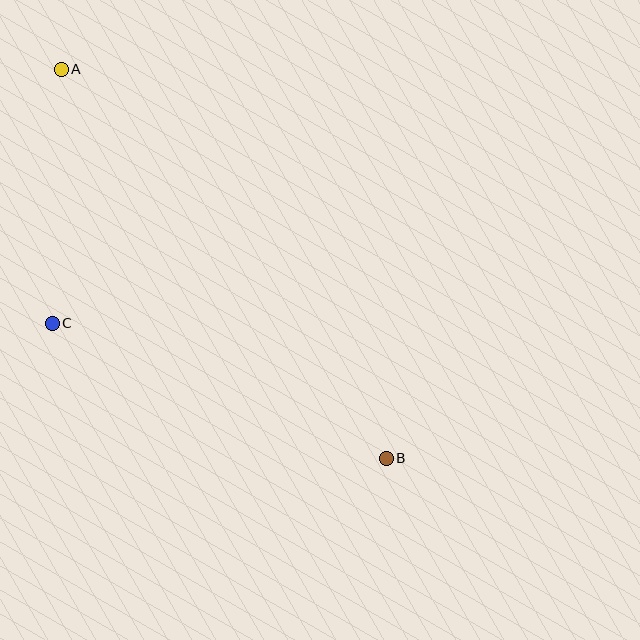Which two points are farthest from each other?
Points A and B are farthest from each other.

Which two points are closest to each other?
Points A and C are closest to each other.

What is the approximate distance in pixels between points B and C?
The distance between B and C is approximately 360 pixels.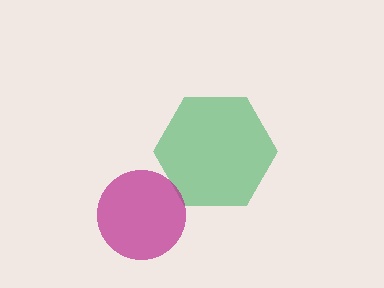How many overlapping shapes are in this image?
There are 2 overlapping shapes in the image.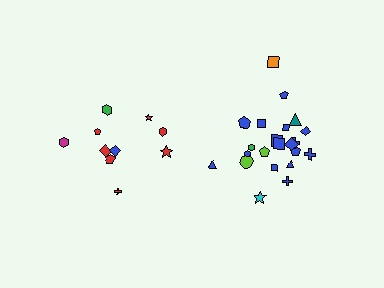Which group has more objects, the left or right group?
The right group.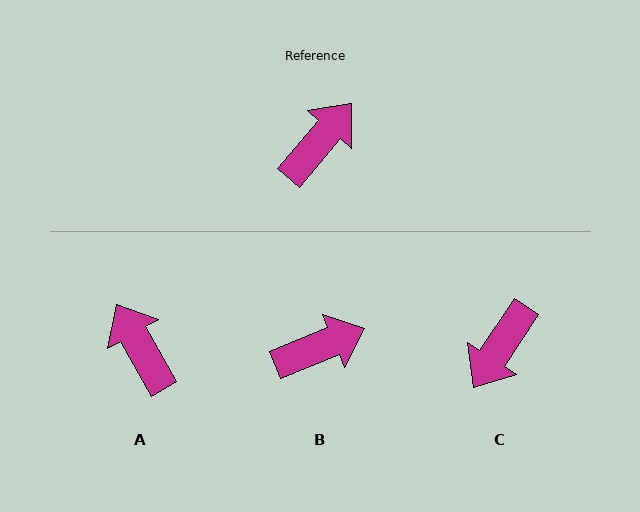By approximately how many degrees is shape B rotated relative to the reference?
Approximately 27 degrees clockwise.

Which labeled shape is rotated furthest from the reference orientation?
C, about 173 degrees away.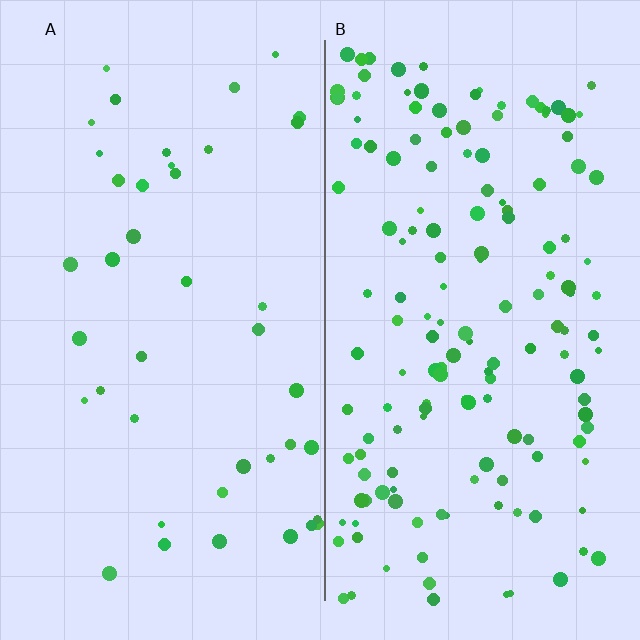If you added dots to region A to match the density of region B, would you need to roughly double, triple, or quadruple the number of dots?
Approximately quadruple.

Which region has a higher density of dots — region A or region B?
B (the right).